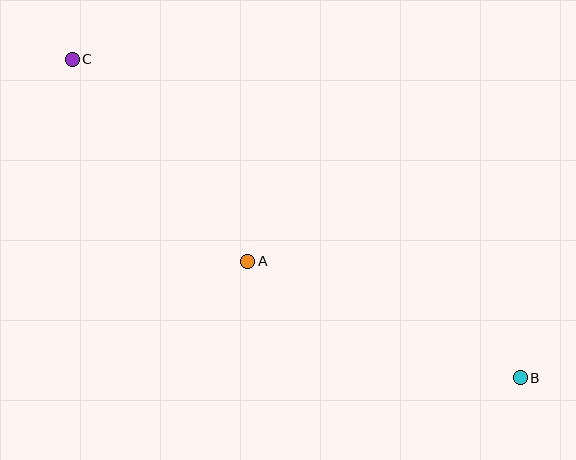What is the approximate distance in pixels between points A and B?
The distance between A and B is approximately 296 pixels.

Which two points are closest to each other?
Points A and C are closest to each other.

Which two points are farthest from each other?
Points B and C are farthest from each other.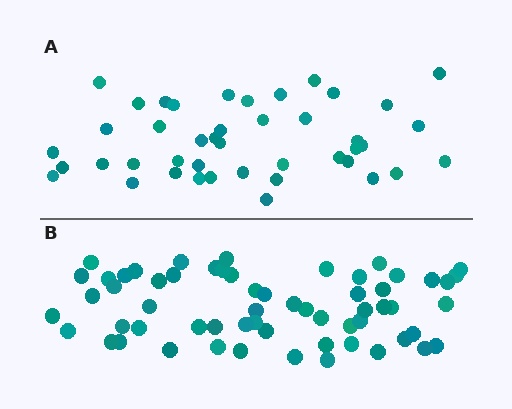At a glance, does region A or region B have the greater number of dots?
Region B (the bottom region) has more dots.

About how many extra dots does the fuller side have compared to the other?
Region B has approximately 15 more dots than region A.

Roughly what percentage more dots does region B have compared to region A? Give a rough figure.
About 40% more.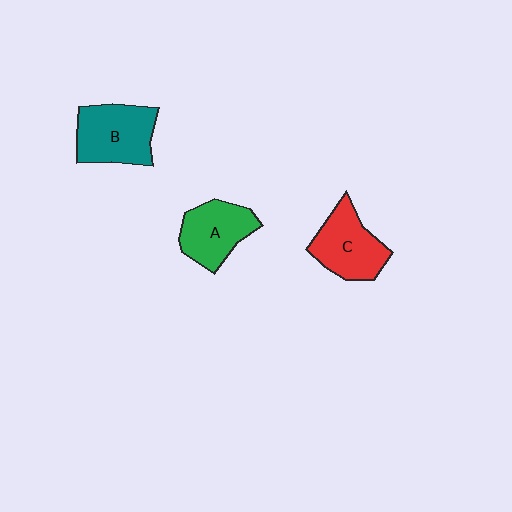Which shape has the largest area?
Shape B (teal).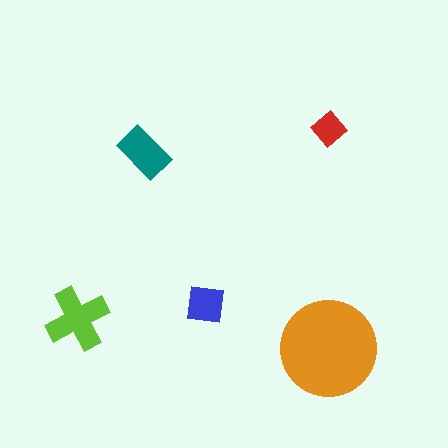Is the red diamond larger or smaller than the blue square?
Smaller.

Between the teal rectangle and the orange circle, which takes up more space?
The orange circle.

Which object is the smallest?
The red diamond.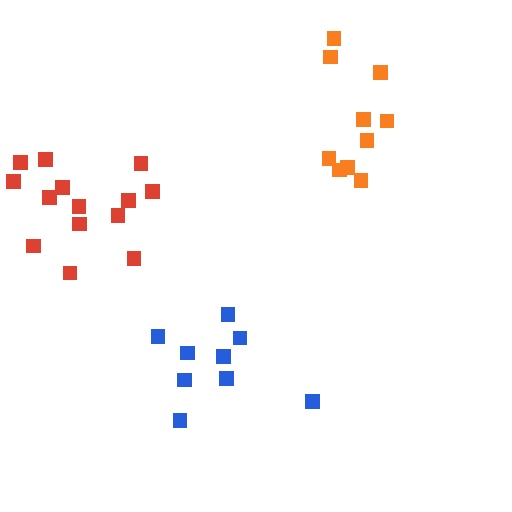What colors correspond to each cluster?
The clusters are colored: blue, red, orange.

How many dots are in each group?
Group 1: 9 dots, Group 2: 14 dots, Group 3: 10 dots (33 total).